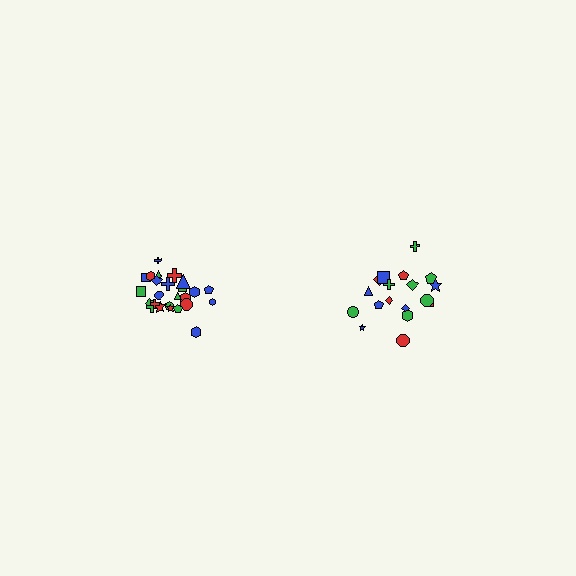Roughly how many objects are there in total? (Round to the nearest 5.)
Roughly 45 objects in total.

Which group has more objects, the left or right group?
The left group.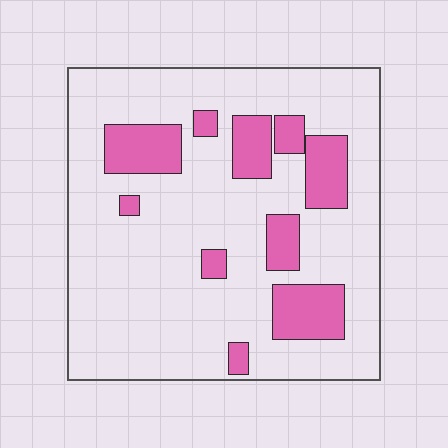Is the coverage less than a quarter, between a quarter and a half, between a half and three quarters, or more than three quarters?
Less than a quarter.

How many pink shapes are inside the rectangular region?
10.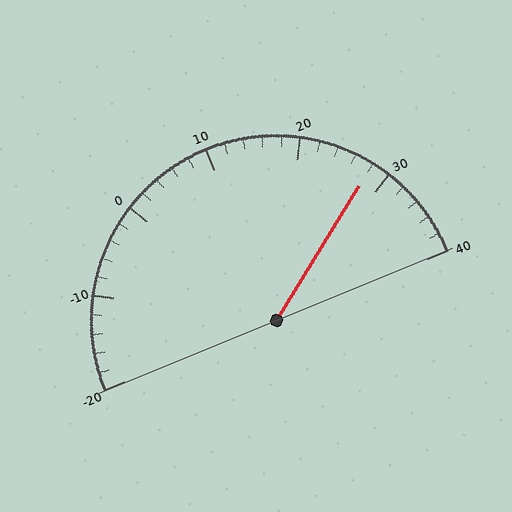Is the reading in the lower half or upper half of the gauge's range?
The reading is in the upper half of the range (-20 to 40).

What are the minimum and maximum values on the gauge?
The gauge ranges from -20 to 40.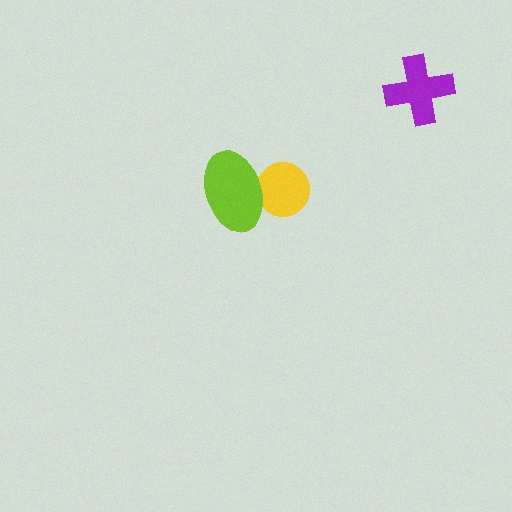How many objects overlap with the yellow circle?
1 object overlaps with the yellow circle.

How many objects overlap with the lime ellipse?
1 object overlaps with the lime ellipse.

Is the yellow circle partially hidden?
Yes, it is partially covered by another shape.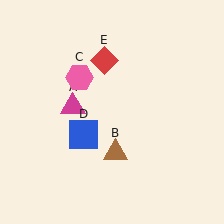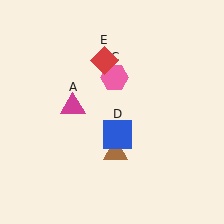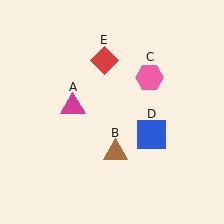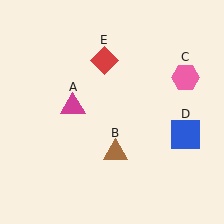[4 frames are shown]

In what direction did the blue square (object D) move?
The blue square (object D) moved right.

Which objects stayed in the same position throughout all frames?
Magenta triangle (object A) and brown triangle (object B) and red diamond (object E) remained stationary.